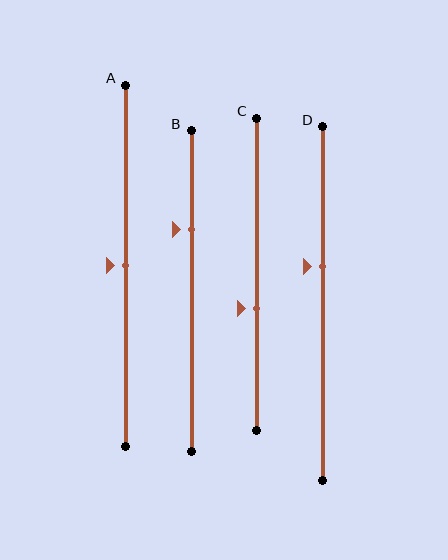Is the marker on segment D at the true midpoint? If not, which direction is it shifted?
No, the marker on segment D is shifted upward by about 11% of the segment length.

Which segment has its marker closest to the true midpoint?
Segment A has its marker closest to the true midpoint.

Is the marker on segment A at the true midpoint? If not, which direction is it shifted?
Yes, the marker on segment A is at the true midpoint.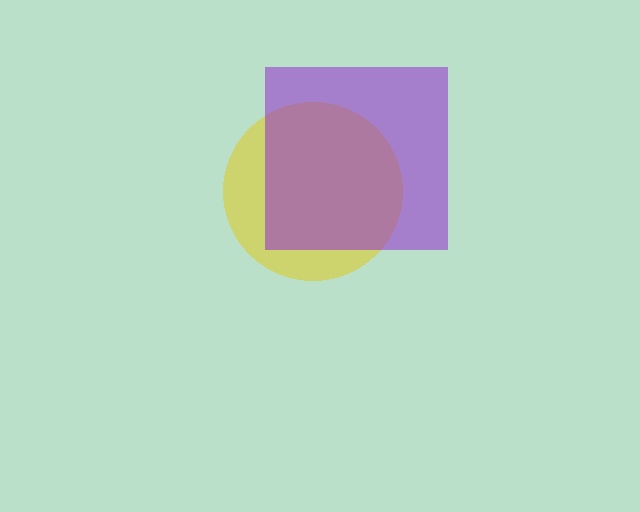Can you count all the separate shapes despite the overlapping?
Yes, there are 2 separate shapes.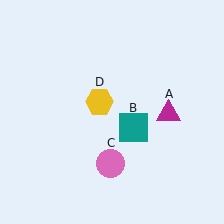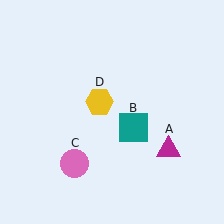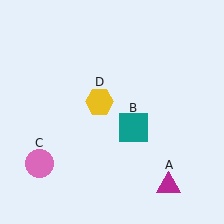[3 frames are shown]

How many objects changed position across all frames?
2 objects changed position: magenta triangle (object A), pink circle (object C).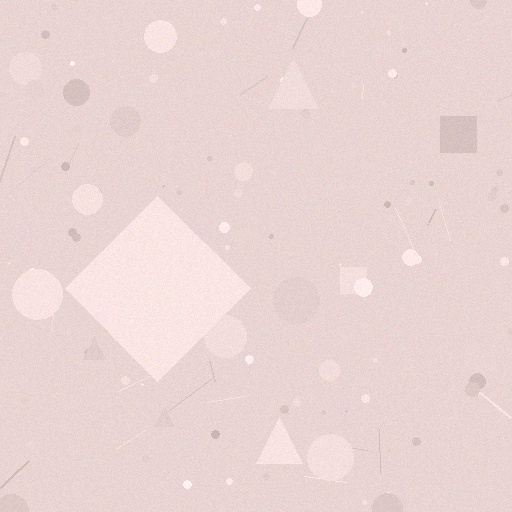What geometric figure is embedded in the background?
A diamond is embedded in the background.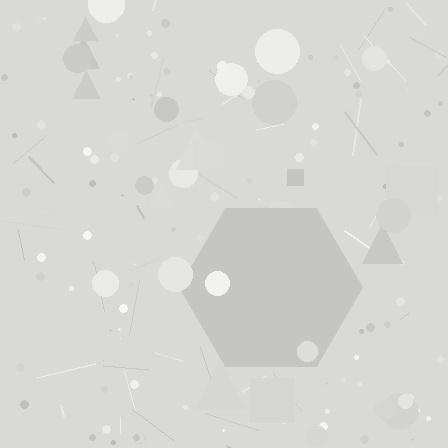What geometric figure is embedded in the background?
A hexagon is embedded in the background.